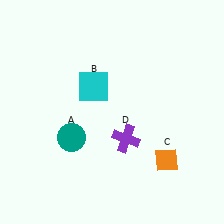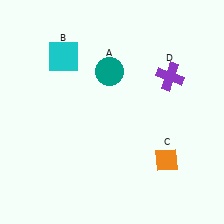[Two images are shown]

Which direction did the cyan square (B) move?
The cyan square (B) moved up.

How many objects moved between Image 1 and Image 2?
3 objects moved between the two images.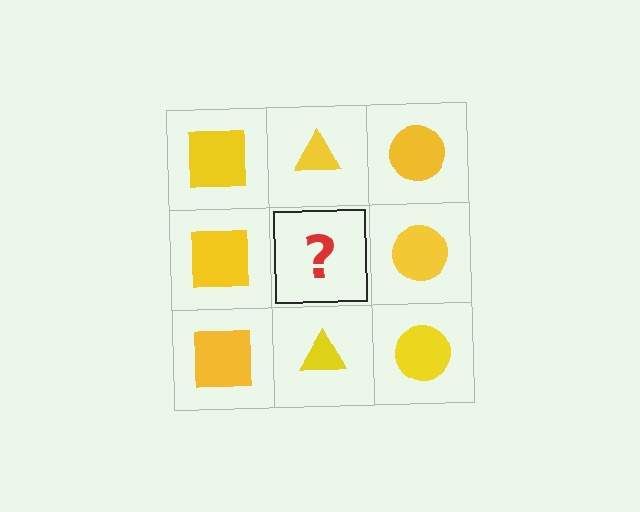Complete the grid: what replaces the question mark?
The question mark should be replaced with a yellow triangle.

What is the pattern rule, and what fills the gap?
The rule is that each column has a consistent shape. The gap should be filled with a yellow triangle.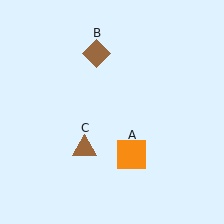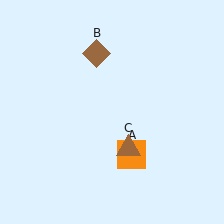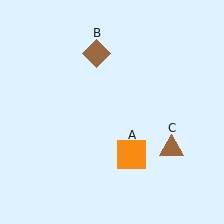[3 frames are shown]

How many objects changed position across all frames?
1 object changed position: brown triangle (object C).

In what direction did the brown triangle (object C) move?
The brown triangle (object C) moved right.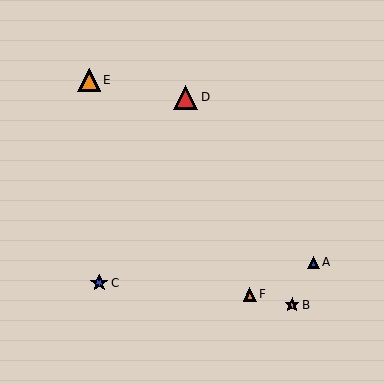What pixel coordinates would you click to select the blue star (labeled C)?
Click at (99, 283) to select the blue star C.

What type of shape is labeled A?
Shape A is a blue triangle.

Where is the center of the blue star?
The center of the blue star is at (99, 283).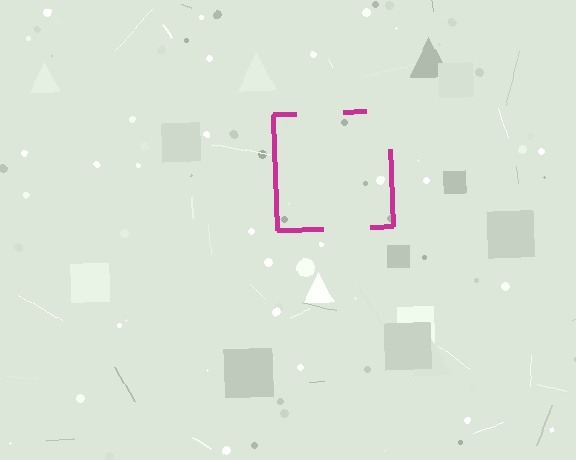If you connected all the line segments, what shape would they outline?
They would outline a square.